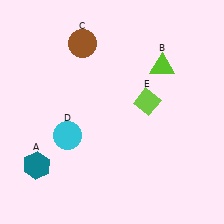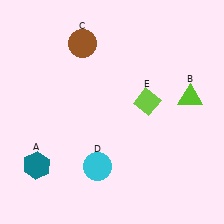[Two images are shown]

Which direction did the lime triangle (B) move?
The lime triangle (B) moved down.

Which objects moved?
The objects that moved are: the lime triangle (B), the cyan circle (D).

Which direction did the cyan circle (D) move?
The cyan circle (D) moved down.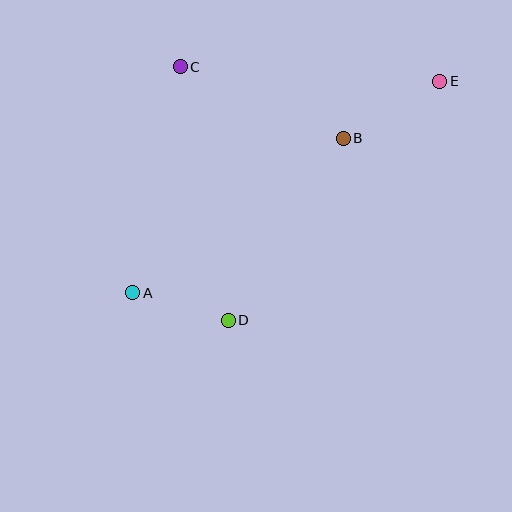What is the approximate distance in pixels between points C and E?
The distance between C and E is approximately 260 pixels.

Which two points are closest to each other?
Points A and D are closest to each other.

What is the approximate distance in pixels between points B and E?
The distance between B and E is approximately 112 pixels.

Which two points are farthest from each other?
Points A and E are farthest from each other.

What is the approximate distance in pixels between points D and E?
The distance between D and E is approximately 319 pixels.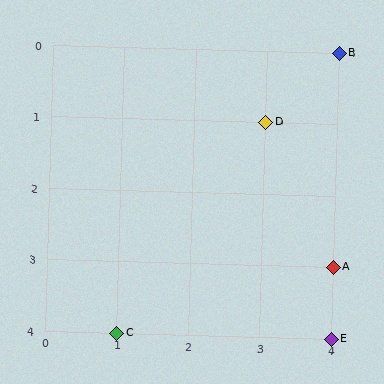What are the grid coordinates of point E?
Point E is at grid coordinates (4, 4).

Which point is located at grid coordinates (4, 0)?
Point B is at (4, 0).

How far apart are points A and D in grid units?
Points A and D are 1 column and 2 rows apart (about 2.2 grid units diagonally).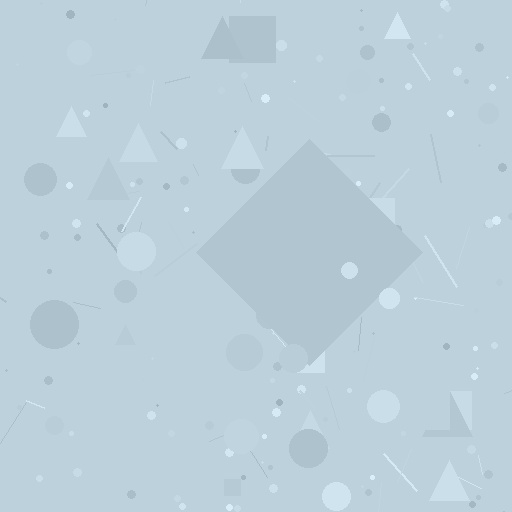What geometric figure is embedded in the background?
A diamond is embedded in the background.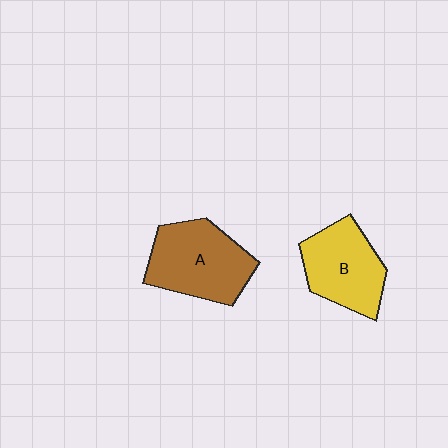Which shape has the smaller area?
Shape B (yellow).